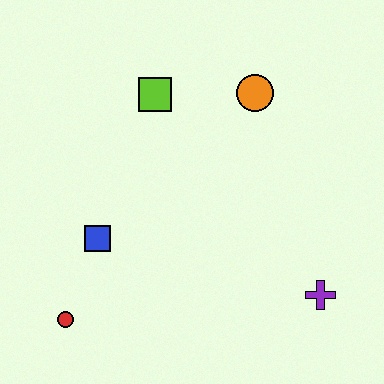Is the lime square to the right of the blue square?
Yes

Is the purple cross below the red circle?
No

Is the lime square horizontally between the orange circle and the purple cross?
No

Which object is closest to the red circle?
The blue square is closest to the red circle.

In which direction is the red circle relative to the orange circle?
The red circle is below the orange circle.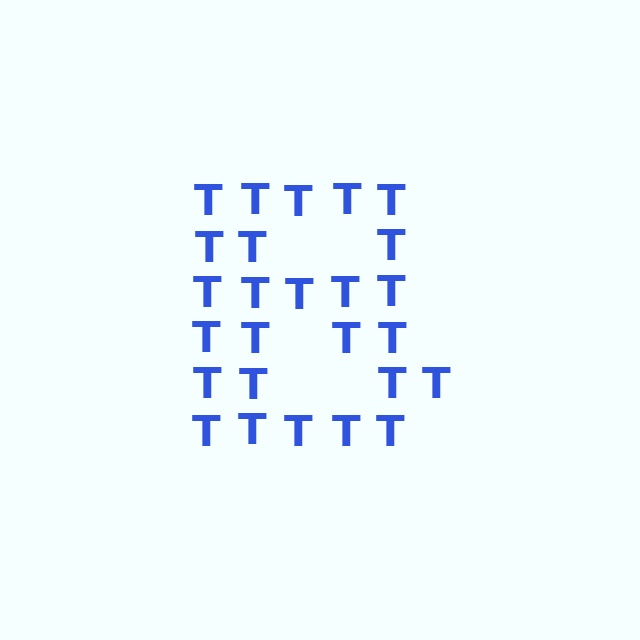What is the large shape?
The large shape is the letter B.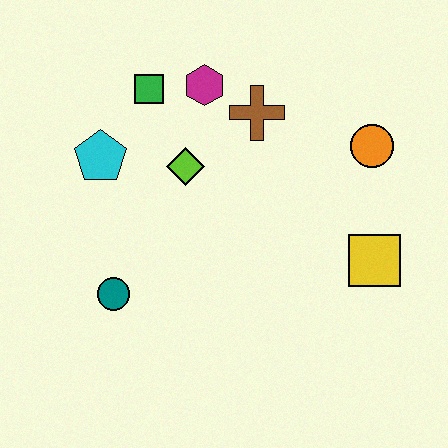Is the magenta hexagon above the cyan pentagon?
Yes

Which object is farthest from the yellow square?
The cyan pentagon is farthest from the yellow square.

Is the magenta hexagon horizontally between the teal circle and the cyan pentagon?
No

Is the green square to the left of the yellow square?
Yes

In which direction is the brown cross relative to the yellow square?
The brown cross is above the yellow square.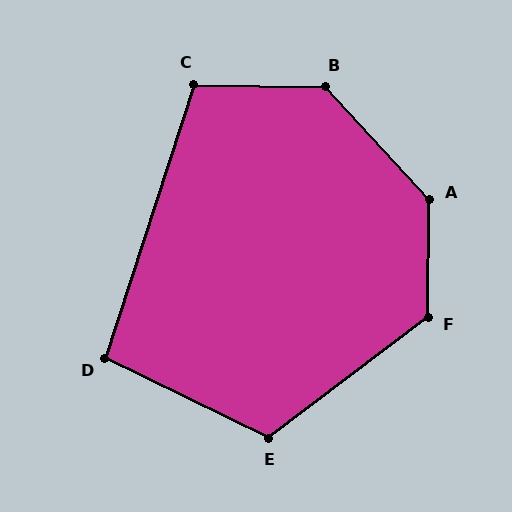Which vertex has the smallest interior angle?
D, at approximately 98 degrees.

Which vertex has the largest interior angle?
A, at approximately 136 degrees.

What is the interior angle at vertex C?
Approximately 107 degrees (obtuse).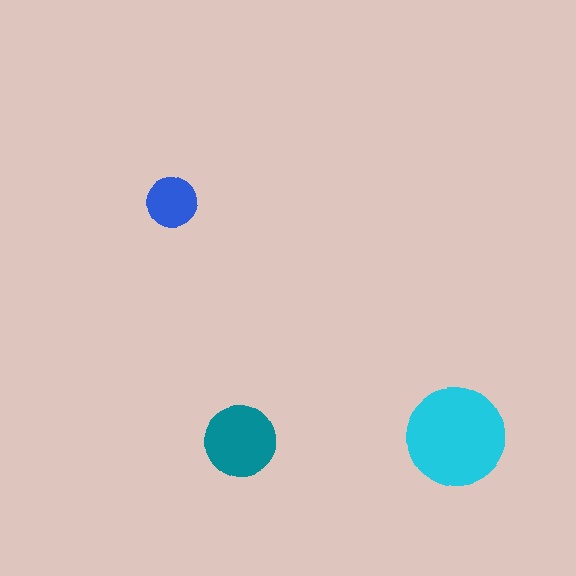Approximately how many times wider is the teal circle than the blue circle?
About 1.5 times wider.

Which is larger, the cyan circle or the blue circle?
The cyan one.